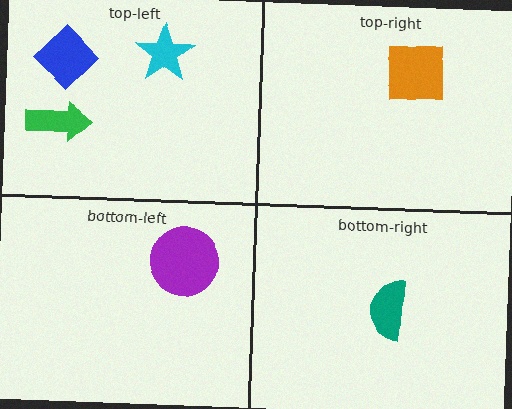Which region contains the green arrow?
The top-left region.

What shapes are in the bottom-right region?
The teal semicircle.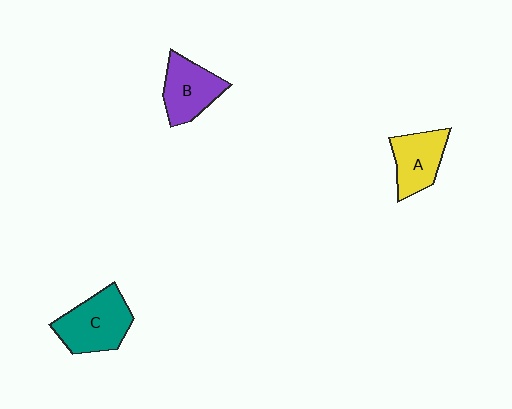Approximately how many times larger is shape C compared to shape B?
Approximately 1.2 times.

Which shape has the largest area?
Shape C (teal).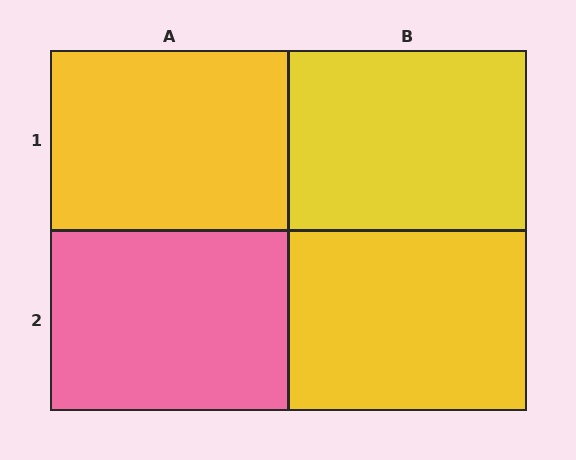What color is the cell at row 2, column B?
Yellow.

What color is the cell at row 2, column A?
Pink.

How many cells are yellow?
3 cells are yellow.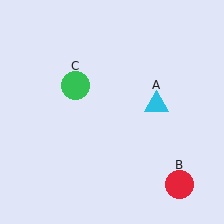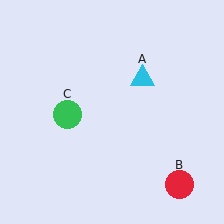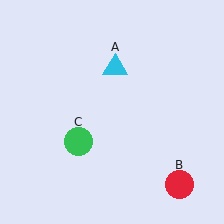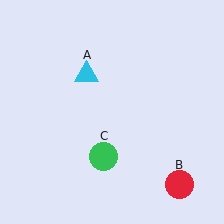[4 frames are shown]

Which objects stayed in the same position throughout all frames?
Red circle (object B) remained stationary.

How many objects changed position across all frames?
2 objects changed position: cyan triangle (object A), green circle (object C).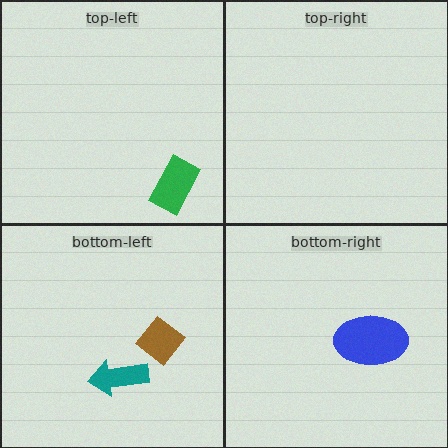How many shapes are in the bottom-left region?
2.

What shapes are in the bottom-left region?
The brown diamond, the teal arrow.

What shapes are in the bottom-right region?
The blue ellipse.